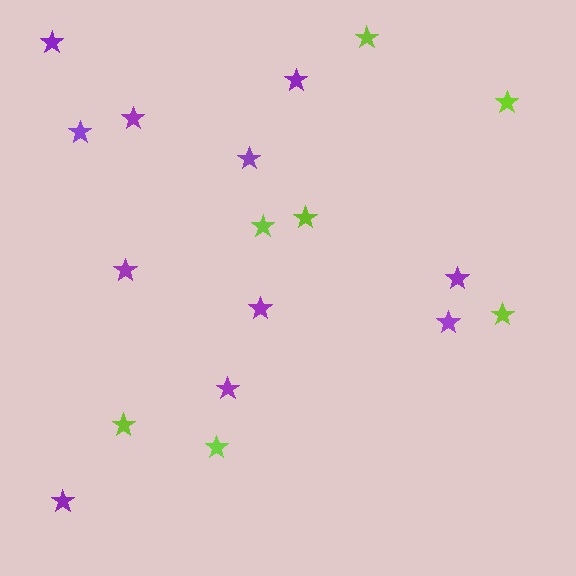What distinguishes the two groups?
There are 2 groups: one group of purple stars (11) and one group of lime stars (7).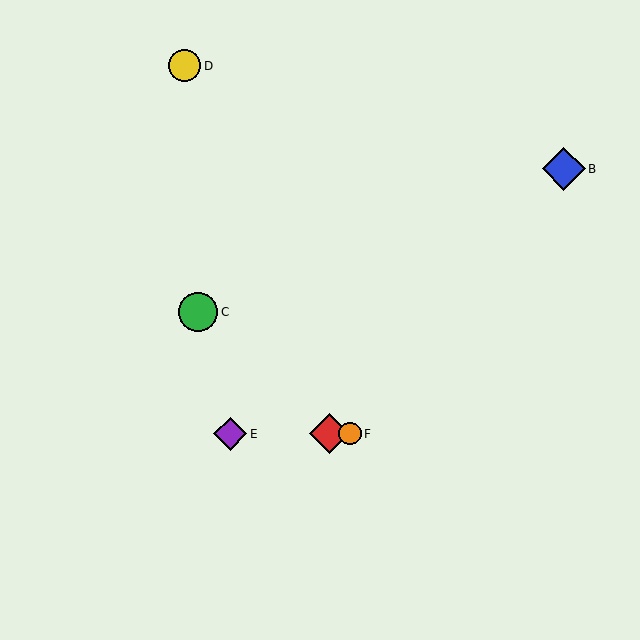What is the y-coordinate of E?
Object E is at y≈434.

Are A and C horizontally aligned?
No, A is at y≈434 and C is at y≈312.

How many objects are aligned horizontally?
3 objects (A, E, F) are aligned horizontally.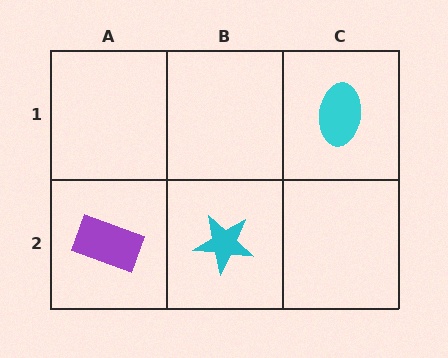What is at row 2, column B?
A cyan star.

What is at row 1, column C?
A cyan ellipse.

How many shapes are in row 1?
1 shape.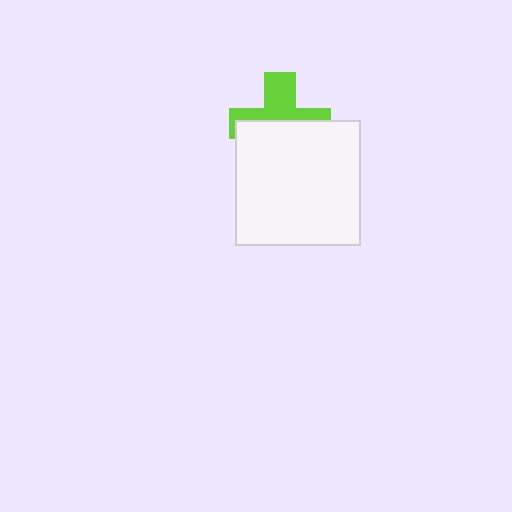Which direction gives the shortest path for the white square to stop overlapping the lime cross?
Moving down gives the shortest separation.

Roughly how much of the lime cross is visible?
A small part of it is visible (roughly 45%).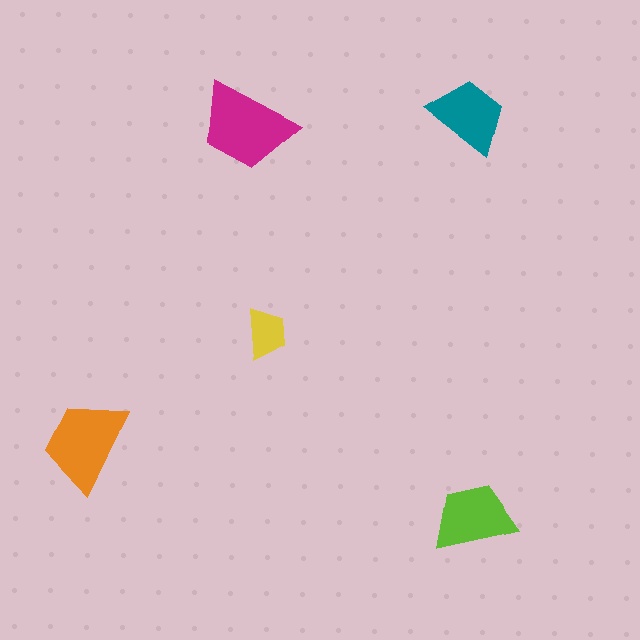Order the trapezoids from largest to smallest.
the magenta one, the orange one, the lime one, the teal one, the yellow one.